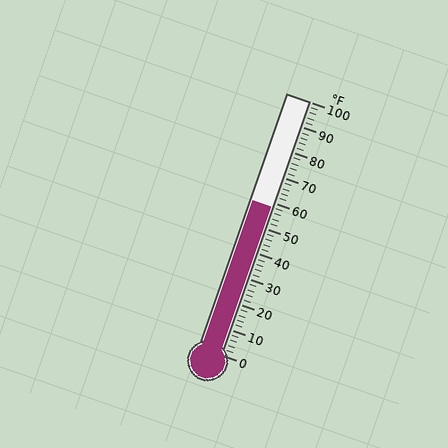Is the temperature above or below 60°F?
The temperature is below 60°F.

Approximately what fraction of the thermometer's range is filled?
The thermometer is filled to approximately 60% of its range.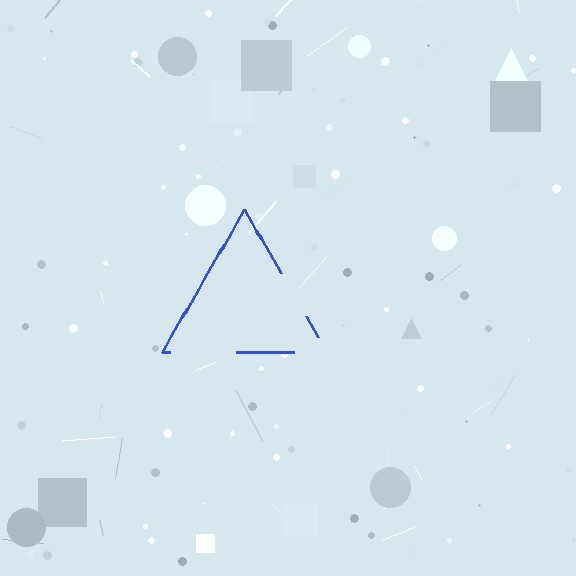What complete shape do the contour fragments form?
The contour fragments form a triangle.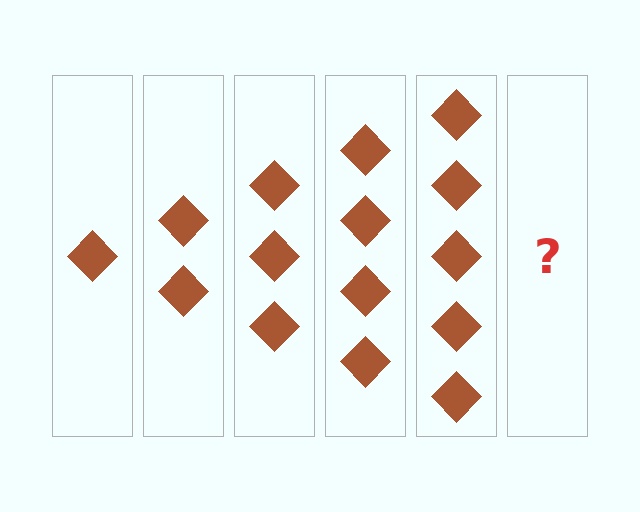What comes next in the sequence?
The next element should be 6 diamonds.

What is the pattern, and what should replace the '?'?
The pattern is that each step adds one more diamond. The '?' should be 6 diamonds.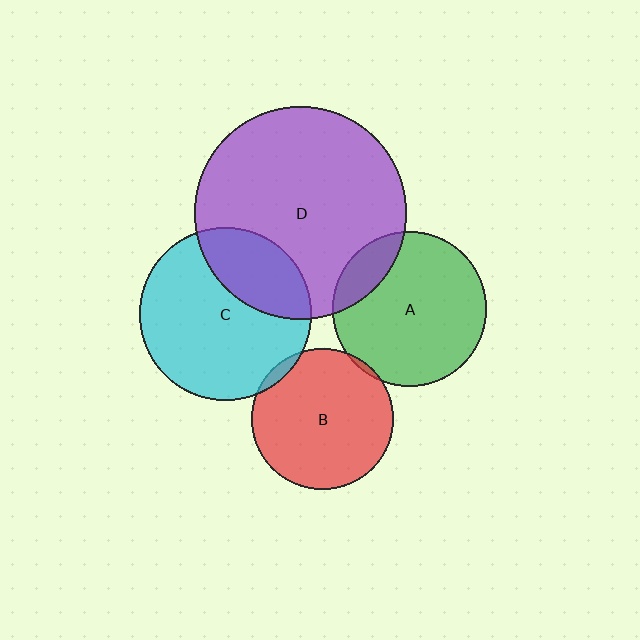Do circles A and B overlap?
Yes.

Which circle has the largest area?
Circle D (purple).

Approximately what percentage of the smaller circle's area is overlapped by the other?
Approximately 5%.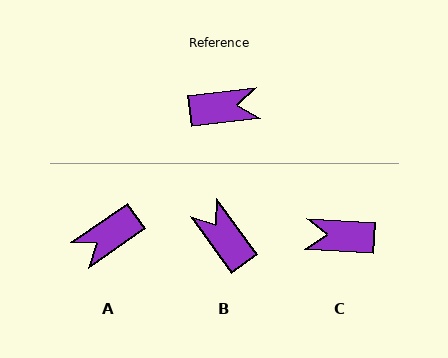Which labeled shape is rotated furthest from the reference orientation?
C, about 170 degrees away.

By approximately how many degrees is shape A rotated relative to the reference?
Approximately 152 degrees clockwise.